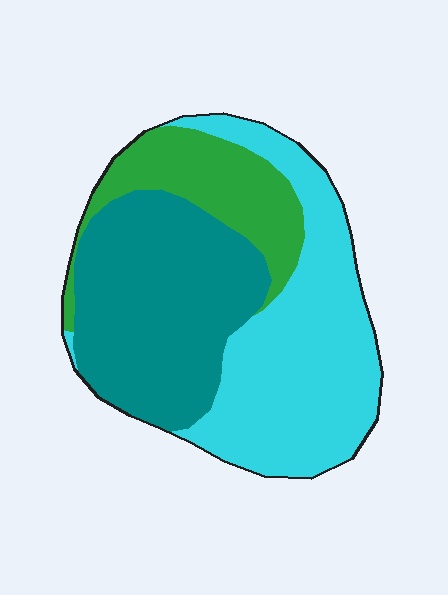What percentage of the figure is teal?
Teal takes up about two fifths (2/5) of the figure.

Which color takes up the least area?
Green, at roughly 20%.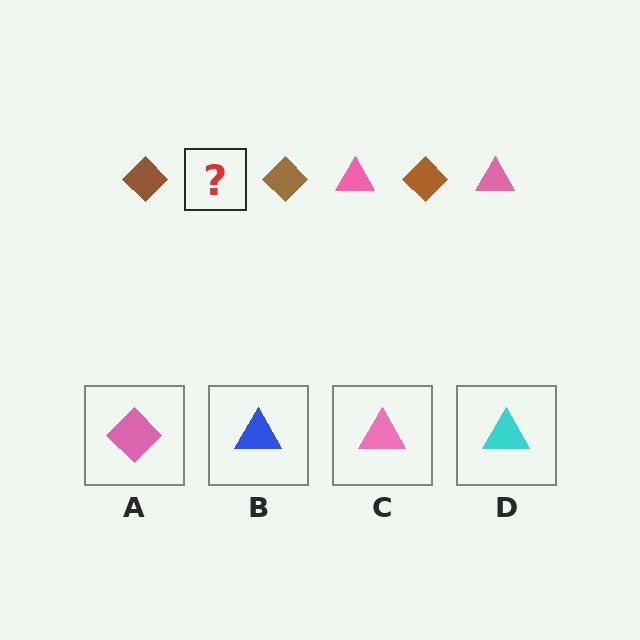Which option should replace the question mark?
Option C.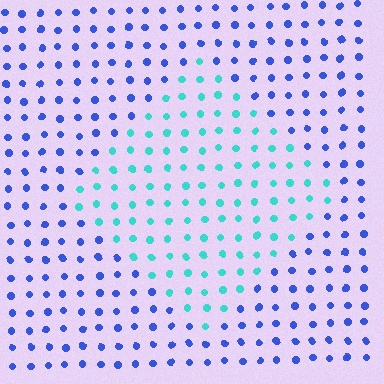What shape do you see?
I see a diamond.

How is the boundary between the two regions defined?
The boundary is defined purely by a slight shift in hue (about 55 degrees). Spacing, size, and orientation are identical on both sides.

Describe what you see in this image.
The image is filled with small blue elements in a uniform arrangement. A diamond-shaped region is visible where the elements are tinted to a slightly different hue, forming a subtle color boundary.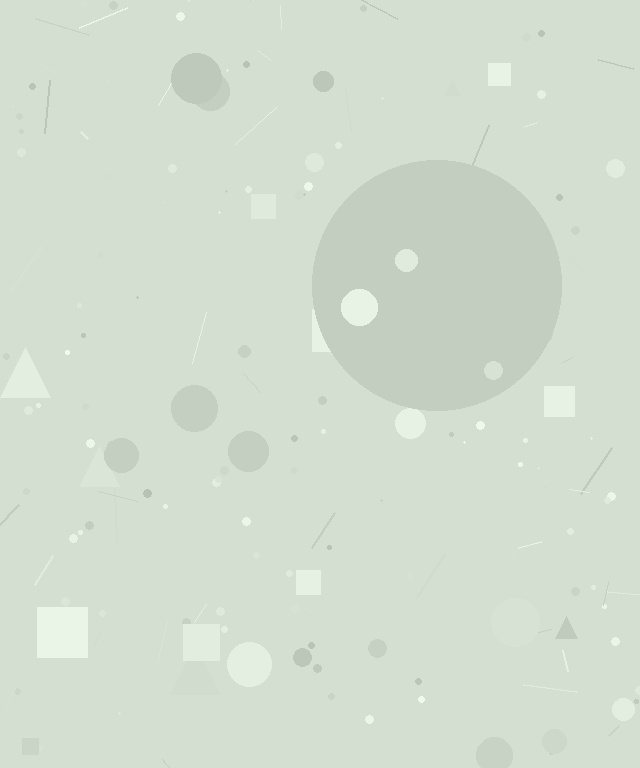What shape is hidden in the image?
A circle is hidden in the image.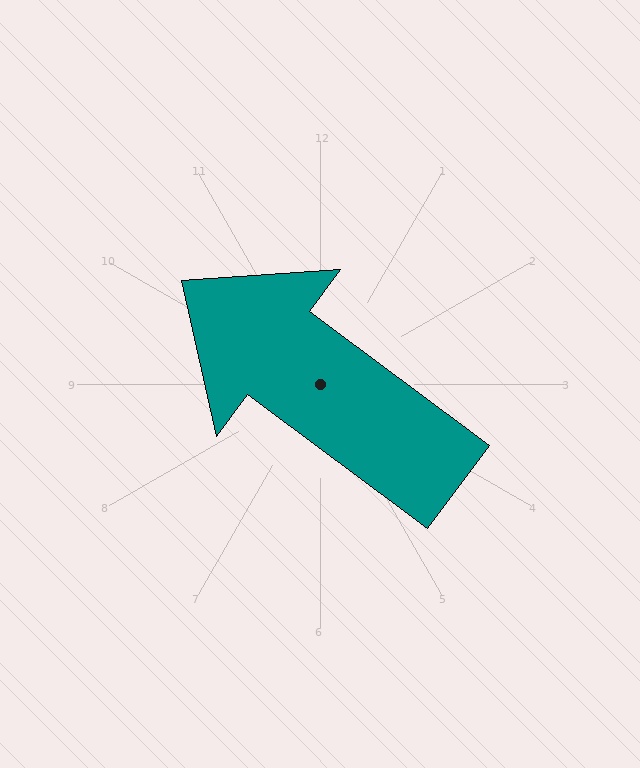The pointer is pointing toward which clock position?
Roughly 10 o'clock.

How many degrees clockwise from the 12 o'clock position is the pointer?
Approximately 307 degrees.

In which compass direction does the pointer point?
Northwest.